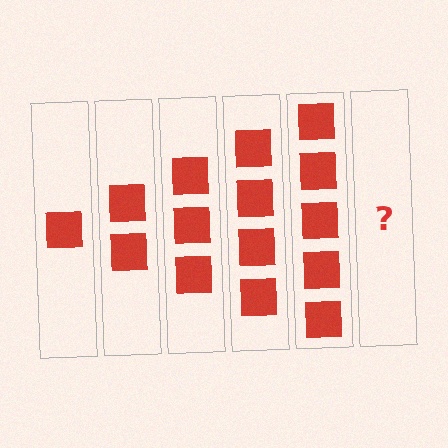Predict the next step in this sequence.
The next step is 6 squares.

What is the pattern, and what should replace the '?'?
The pattern is that each step adds one more square. The '?' should be 6 squares.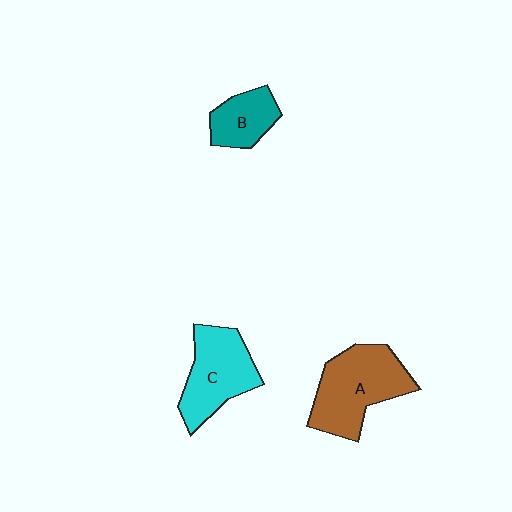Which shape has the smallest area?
Shape B (teal).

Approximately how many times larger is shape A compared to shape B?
Approximately 2.0 times.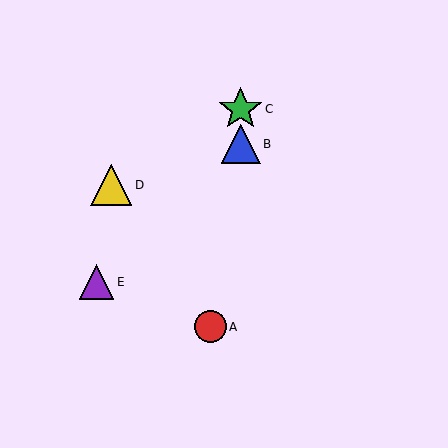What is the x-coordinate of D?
Object D is at x≈111.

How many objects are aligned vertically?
2 objects (B, C) are aligned vertically.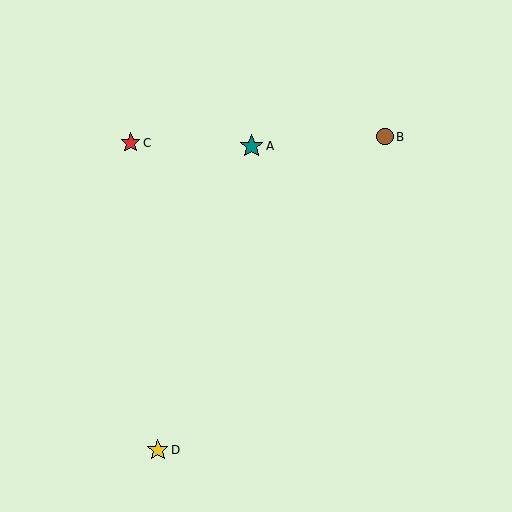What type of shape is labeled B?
Shape B is a brown circle.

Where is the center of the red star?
The center of the red star is at (131, 143).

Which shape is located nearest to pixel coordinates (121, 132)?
The red star (labeled C) at (131, 143) is nearest to that location.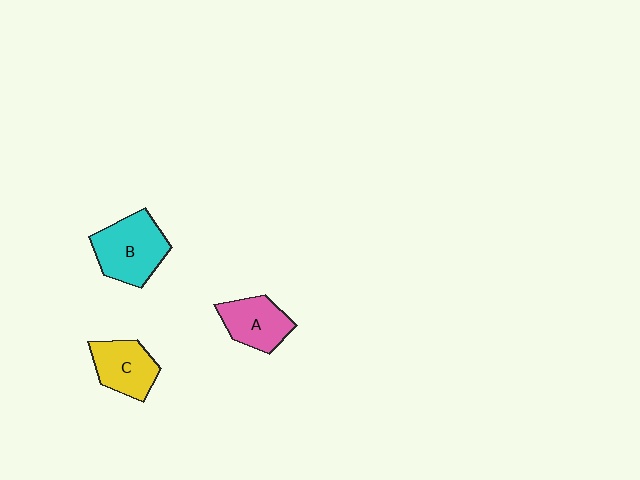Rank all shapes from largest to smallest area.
From largest to smallest: B (cyan), C (yellow), A (pink).